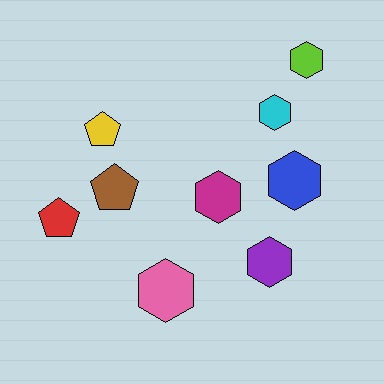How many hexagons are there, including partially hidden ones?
There are 6 hexagons.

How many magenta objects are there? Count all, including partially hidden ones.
There is 1 magenta object.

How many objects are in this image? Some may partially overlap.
There are 9 objects.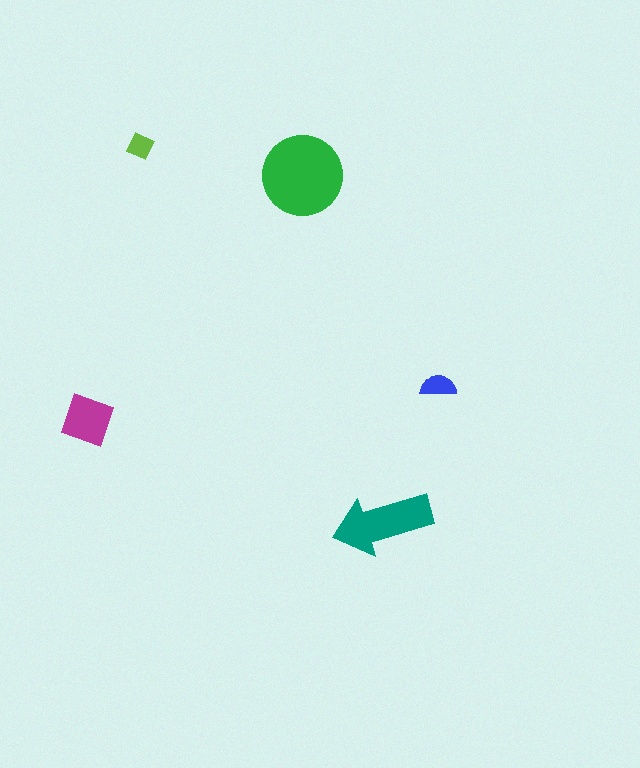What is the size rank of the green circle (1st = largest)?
1st.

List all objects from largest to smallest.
The green circle, the teal arrow, the magenta square, the blue semicircle, the lime diamond.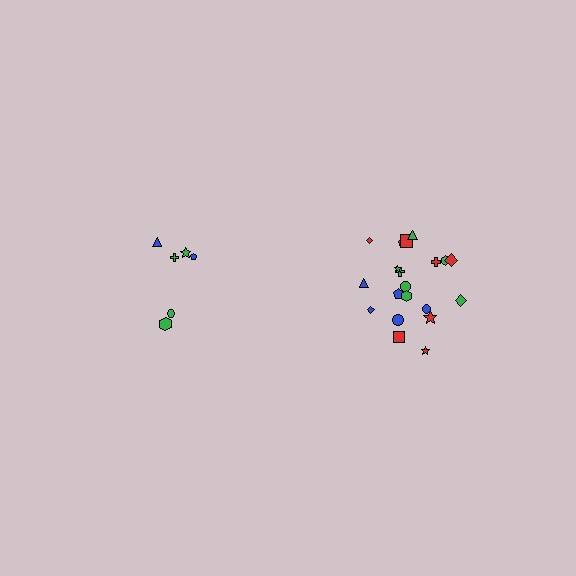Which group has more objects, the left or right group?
The right group.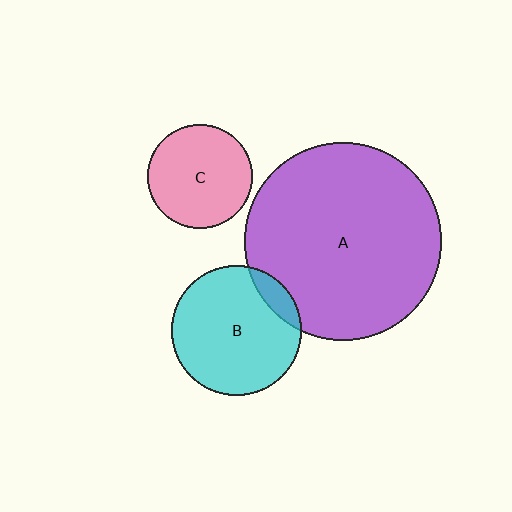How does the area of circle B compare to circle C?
Approximately 1.5 times.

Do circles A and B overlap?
Yes.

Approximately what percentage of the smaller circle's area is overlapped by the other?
Approximately 10%.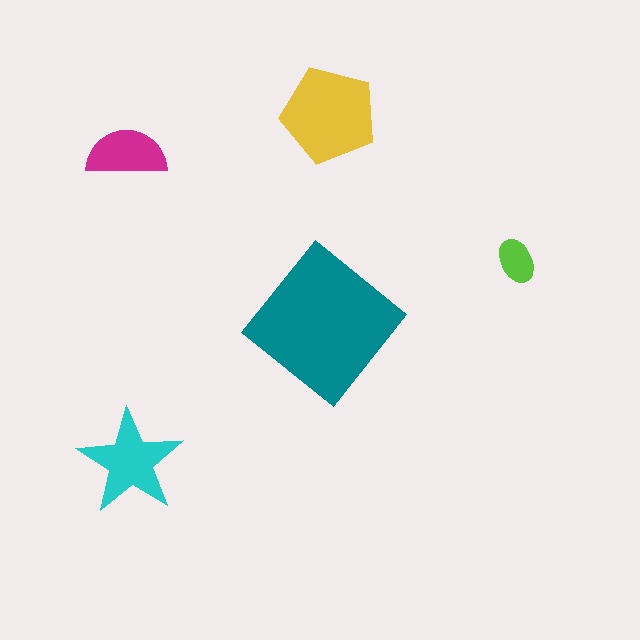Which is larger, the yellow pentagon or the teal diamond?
The teal diamond.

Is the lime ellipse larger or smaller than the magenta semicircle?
Smaller.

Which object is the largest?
The teal diamond.